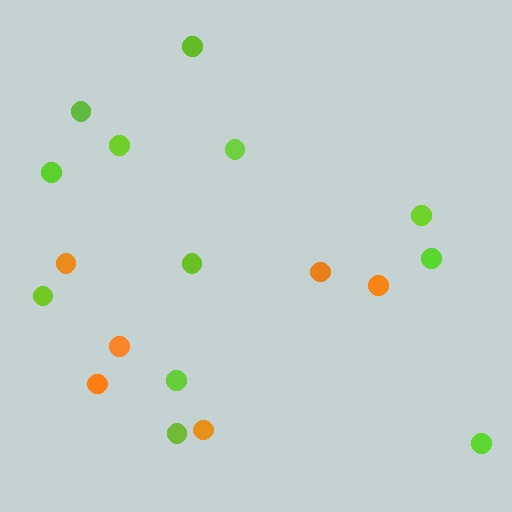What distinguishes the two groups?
There are 2 groups: one group of lime circles (12) and one group of orange circles (6).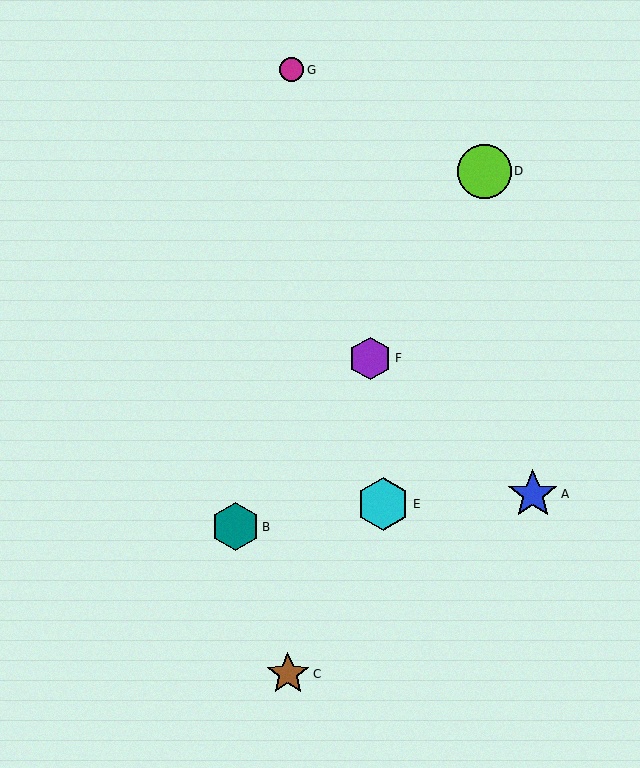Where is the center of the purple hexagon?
The center of the purple hexagon is at (370, 358).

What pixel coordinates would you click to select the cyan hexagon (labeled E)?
Click at (383, 504) to select the cyan hexagon E.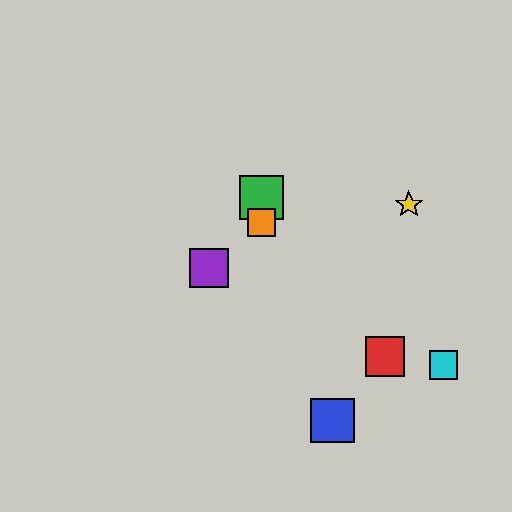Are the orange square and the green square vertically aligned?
Yes, both are at x≈262.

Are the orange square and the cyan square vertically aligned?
No, the orange square is at x≈262 and the cyan square is at x≈444.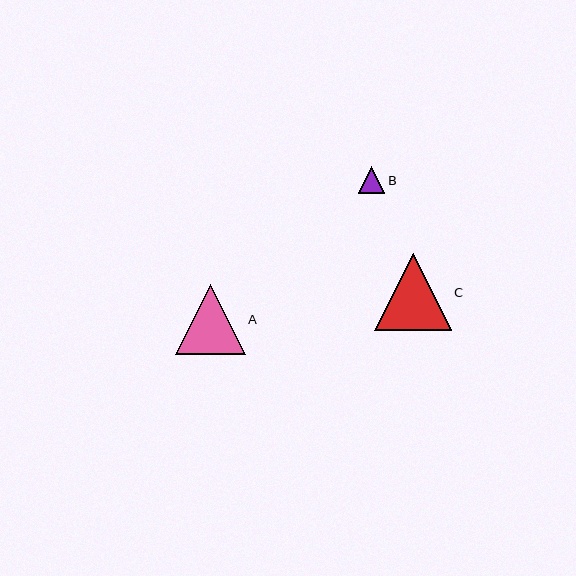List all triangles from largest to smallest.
From largest to smallest: C, A, B.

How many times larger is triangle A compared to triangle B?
Triangle A is approximately 2.6 times the size of triangle B.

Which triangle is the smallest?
Triangle B is the smallest with a size of approximately 27 pixels.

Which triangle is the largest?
Triangle C is the largest with a size of approximately 77 pixels.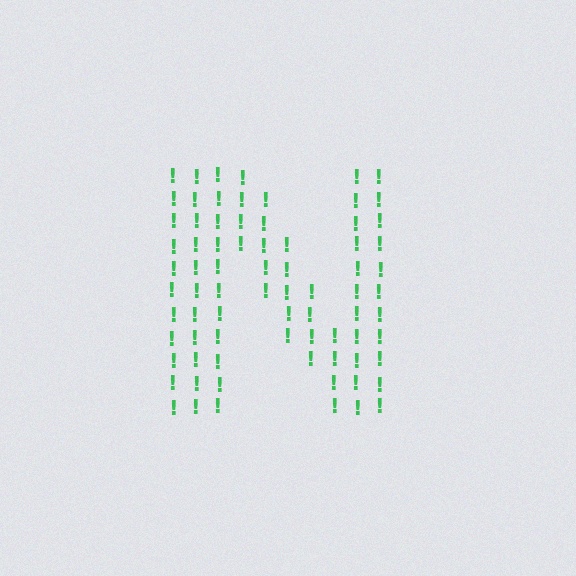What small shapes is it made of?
It is made of small exclamation marks.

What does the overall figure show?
The overall figure shows the letter N.